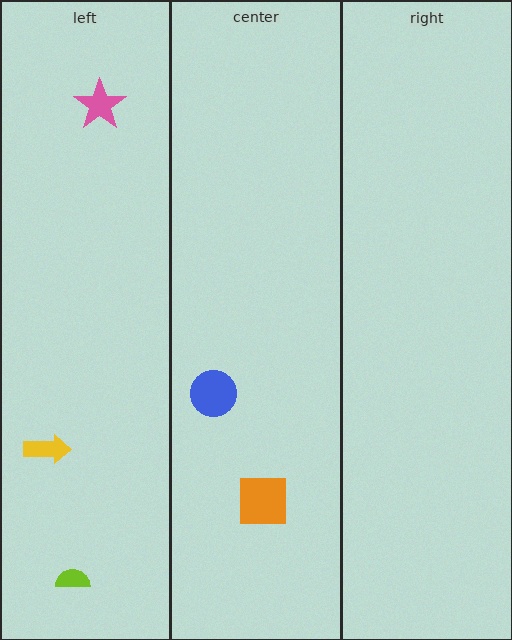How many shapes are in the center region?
2.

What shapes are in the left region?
The yellow arrow, the pink star, the lime semicircle.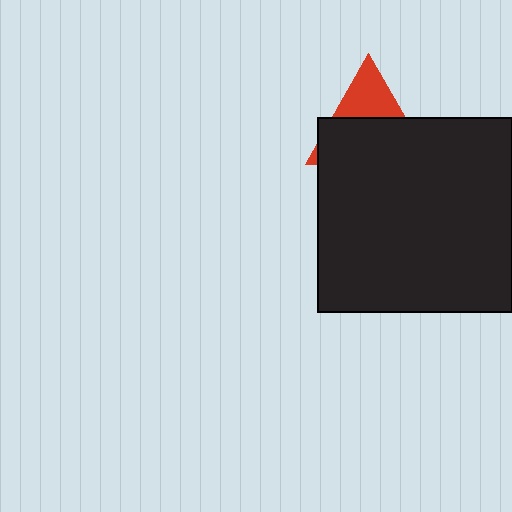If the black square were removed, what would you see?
You would see the complete red triangle.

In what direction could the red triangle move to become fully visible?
The red triangle could move up. That would shift it out from behind the black square entirely.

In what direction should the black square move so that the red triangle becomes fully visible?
The black square should move down. That is the shortest direction to clear the overlap and leave the red triangle fully visible.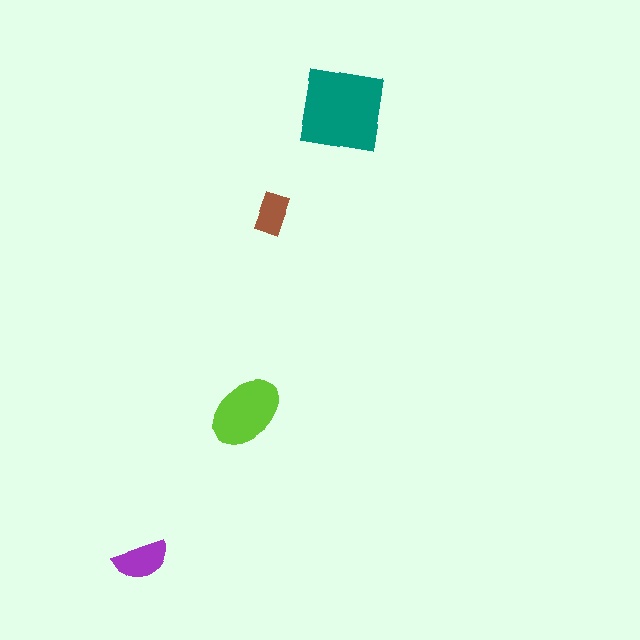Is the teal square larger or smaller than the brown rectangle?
Larger.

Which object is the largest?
The teal square.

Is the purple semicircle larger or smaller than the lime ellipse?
Smaller.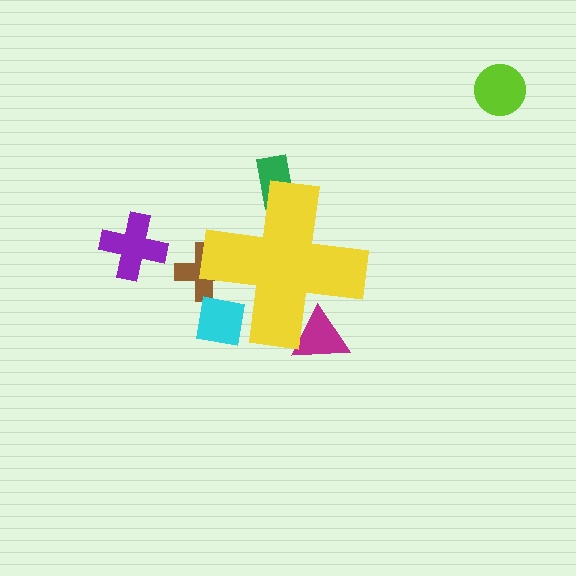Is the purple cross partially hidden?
No, the purple cross is fully visible.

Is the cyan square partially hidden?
Yes, the cyan square is partially hidden behind the yellow cross.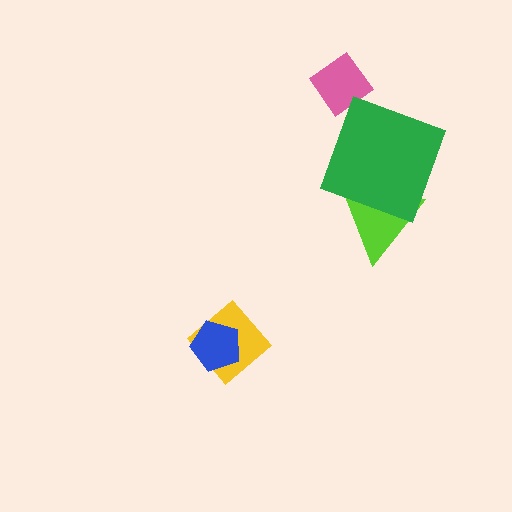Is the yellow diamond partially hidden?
Yes, it is partially covered by another shape.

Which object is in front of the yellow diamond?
The blue pentagon is in front of the yellow diamond.